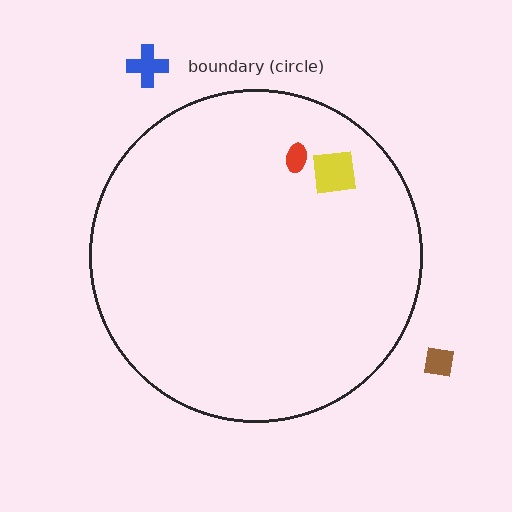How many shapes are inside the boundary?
2 inside, 2 outside.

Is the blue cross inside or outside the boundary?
Outside.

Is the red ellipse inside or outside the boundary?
Inside.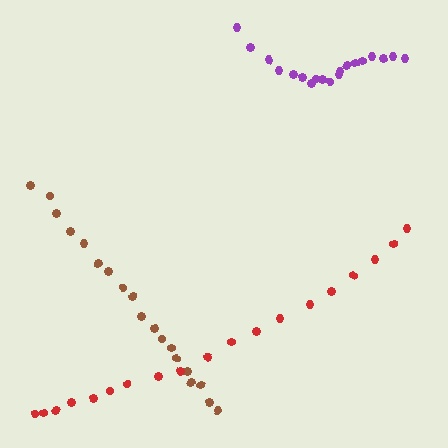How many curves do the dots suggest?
There are 3 distinct paths.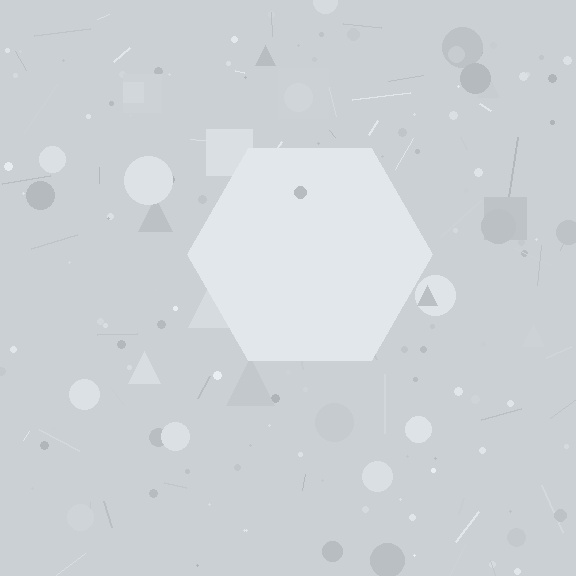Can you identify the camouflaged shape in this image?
The camouflaged shape is a hexagon.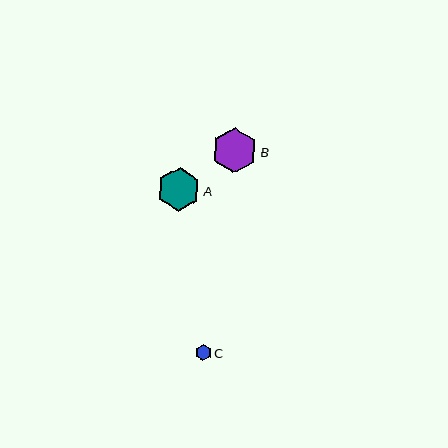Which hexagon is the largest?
Hexagon B is the largest with a size of approximately 46 pixels.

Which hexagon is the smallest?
Hexagon C is the smallest with a size of approximately 16 pixels.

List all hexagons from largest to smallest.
From largest to smallest: B, A, C.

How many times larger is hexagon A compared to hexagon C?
Hexagon A is approximately 2.6 times the size of hexagon C.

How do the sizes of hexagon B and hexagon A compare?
Hexagon B and hexagon A are approximately the same size.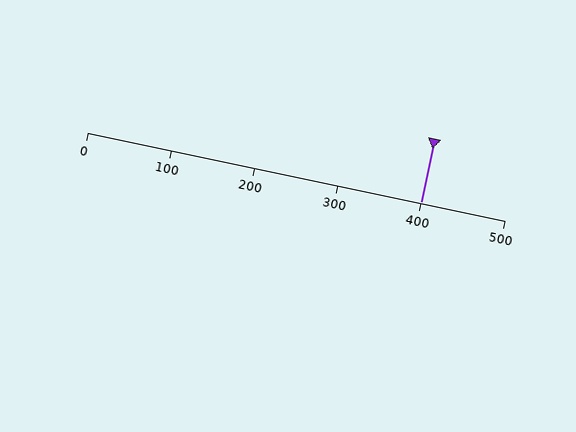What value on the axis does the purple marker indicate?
The marker indicates approximately 400.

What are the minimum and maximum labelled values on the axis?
The axis runs from 0 to 500.